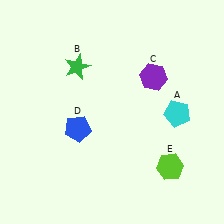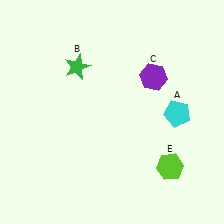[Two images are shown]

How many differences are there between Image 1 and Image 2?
There is 1 difference between the two images.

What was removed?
The blue pentagon (D) was removed in Image 2.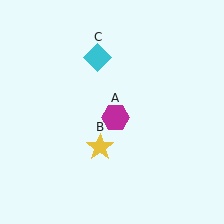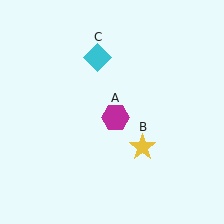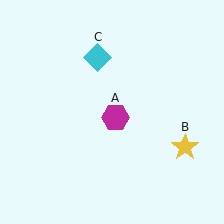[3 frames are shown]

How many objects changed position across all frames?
1 object changed position: yellow star (object B).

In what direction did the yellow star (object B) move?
The yellow star (object B) moved right.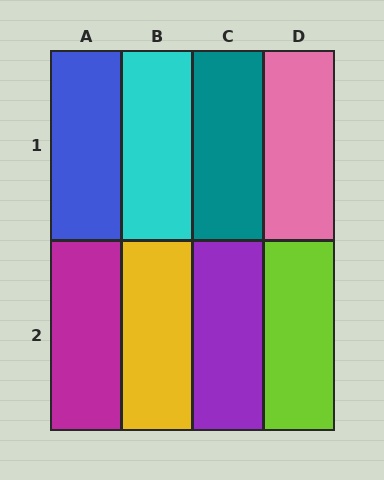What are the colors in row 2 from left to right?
Magenta, yellow, purple, lime.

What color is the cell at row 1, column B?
Cyan.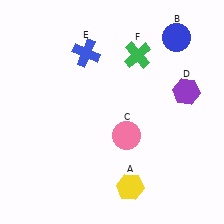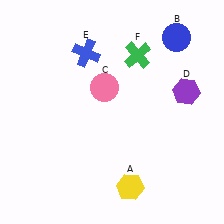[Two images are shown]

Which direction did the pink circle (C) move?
The pink circle (C) moved up.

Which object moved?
The pink circle (C) moved up.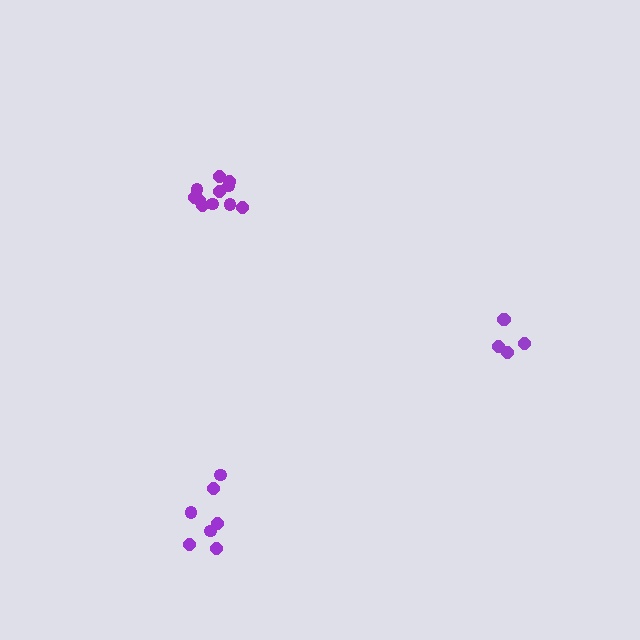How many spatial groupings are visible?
There are 3 spatial groupings.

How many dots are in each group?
Group 1: 5 dots, Group 2: 7 dots, Group 3: 11 dots (23 total).